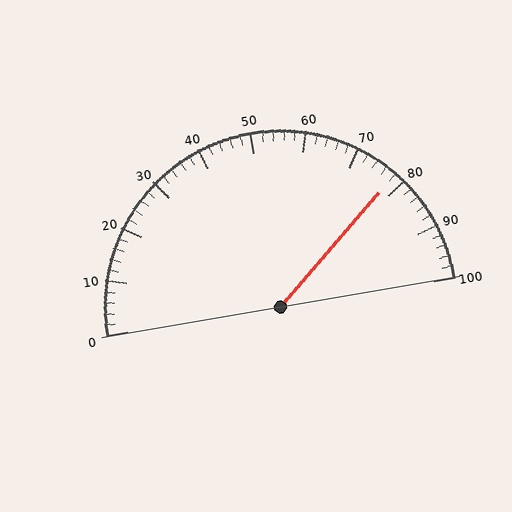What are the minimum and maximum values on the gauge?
The gauge ranges from 0 to 100.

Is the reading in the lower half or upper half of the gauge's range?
The reading is in the upper half of the range (0 to 100).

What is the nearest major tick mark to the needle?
The nearest major tick mark is 80.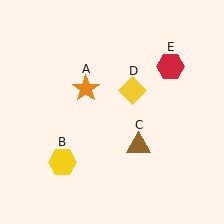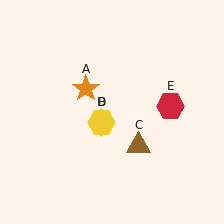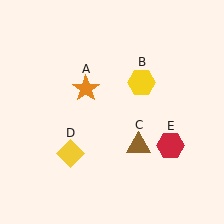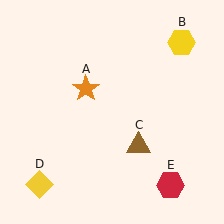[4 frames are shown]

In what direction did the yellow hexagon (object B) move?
The yellow hexagon (object B) moved up and to the right.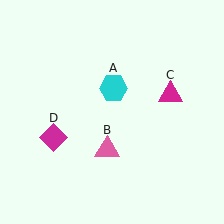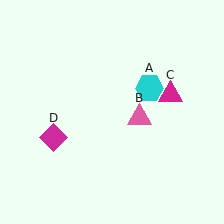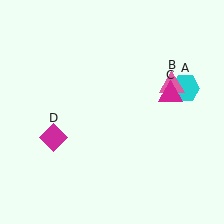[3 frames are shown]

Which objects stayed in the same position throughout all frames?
Magenta triangle (object C) and magenta diamond (object D) remained stationary.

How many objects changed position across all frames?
2 objects changed position: cyan hexagon (object A), pink triangle (object B).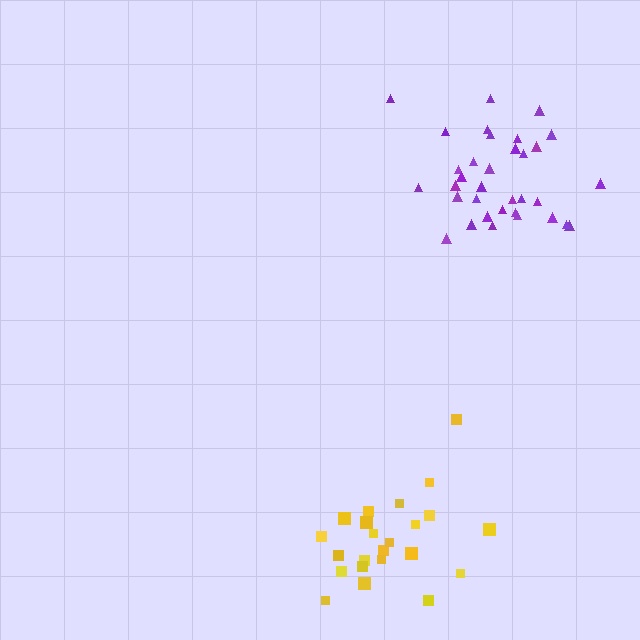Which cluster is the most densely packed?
Yellow.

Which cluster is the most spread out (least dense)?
Purple.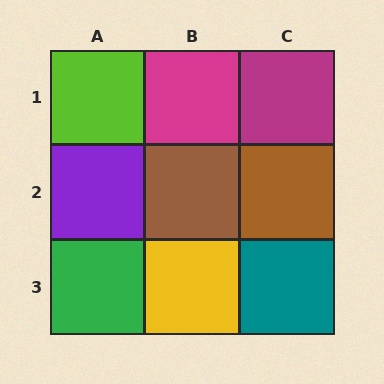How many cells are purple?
1 cell is purple.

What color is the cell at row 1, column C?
Magenta.